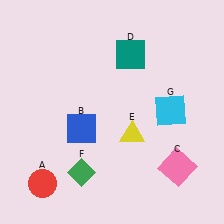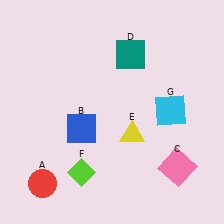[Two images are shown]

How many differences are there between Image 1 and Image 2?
There is 1 difference between the two images.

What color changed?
The diamond (F) changed from green in Image 1 to lime in Image 2.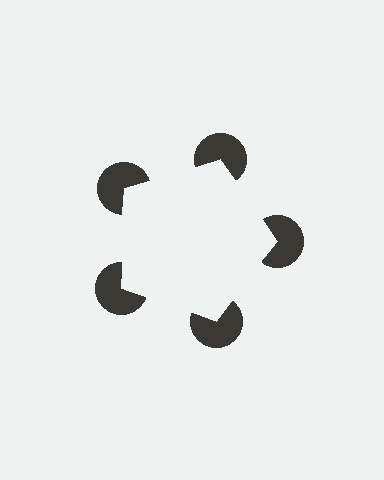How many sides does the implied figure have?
5 sides.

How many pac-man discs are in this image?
There are 5 — one at each vertex of the illusory pentagon.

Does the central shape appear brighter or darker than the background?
It typically appears slightly brighter than the background, even though no actual brightness change is drawn.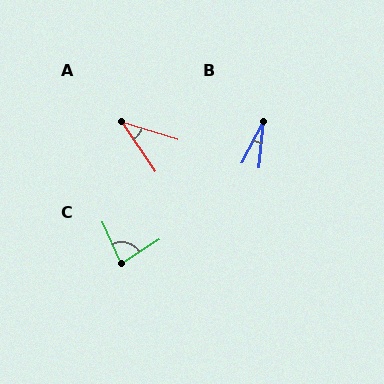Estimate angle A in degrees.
Approximately 39 degrees.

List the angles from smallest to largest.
B (23°), A (39°), C (81°).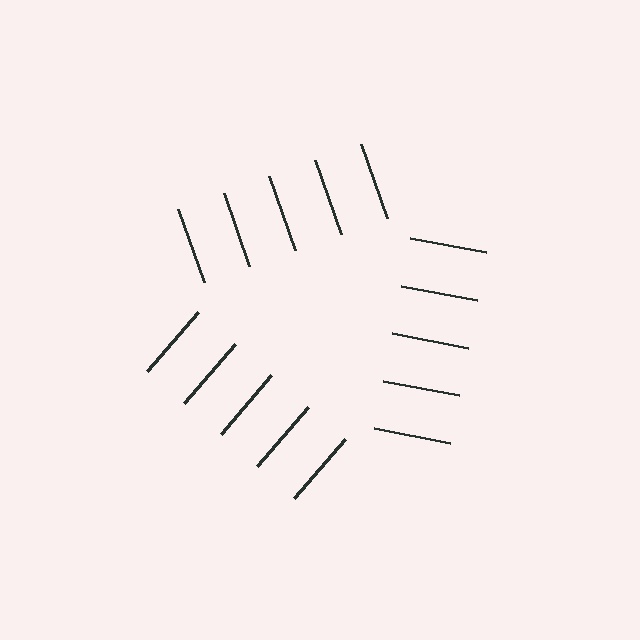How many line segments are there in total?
15 — 5 along each of the 3 edges.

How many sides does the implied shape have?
3 sides — the line-ends trace a triangle.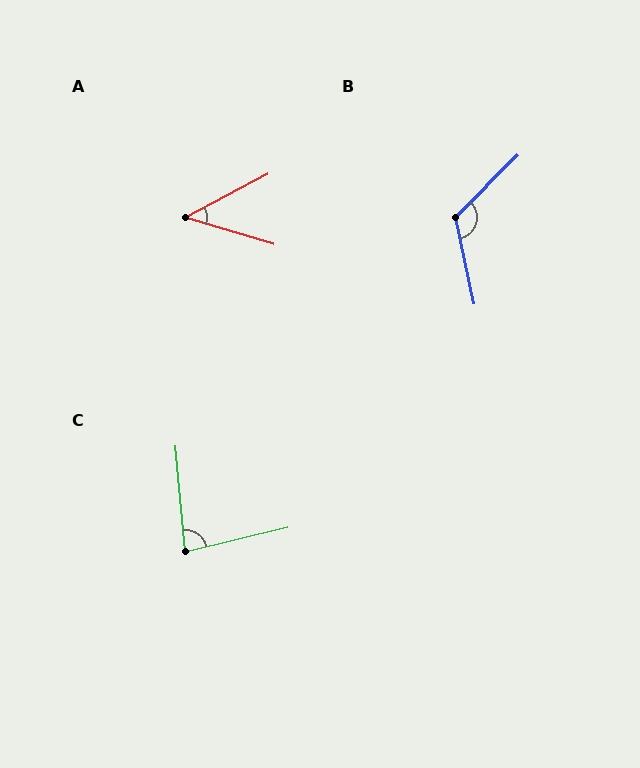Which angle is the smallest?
A, at approximately 44 degrees.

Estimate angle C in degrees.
Approximately 82 degrees.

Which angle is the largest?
B, at approximately 123 degrees.